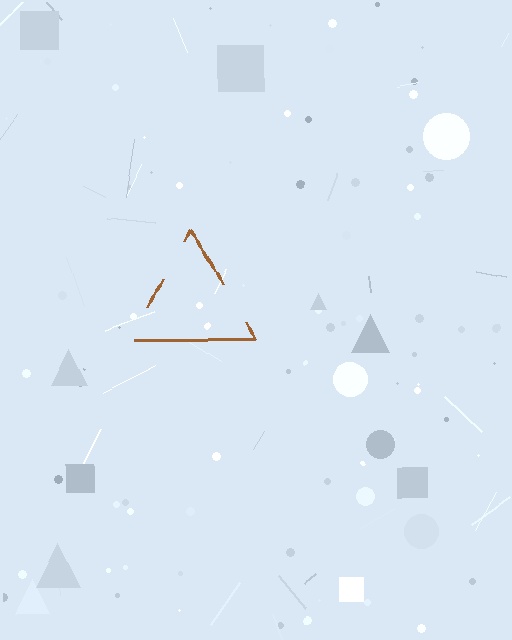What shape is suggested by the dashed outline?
The dashed outline suggests a triangle.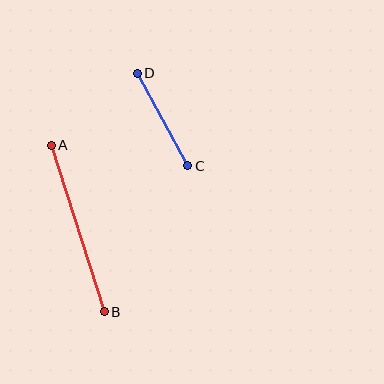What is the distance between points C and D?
The distance is approximately 105 pixels.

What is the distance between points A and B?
The distance is approximately 175 pixels.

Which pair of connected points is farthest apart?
Points A and B are farthest apart.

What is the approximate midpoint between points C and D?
The midpoint is at approximately (163, 120) pixels.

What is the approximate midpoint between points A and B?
The midpoint is at approximately (78, 229) pixels.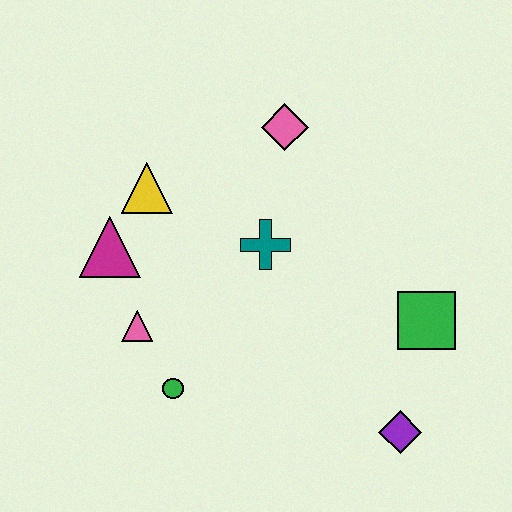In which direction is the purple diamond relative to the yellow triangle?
The purple diamond is to the right of the yellow triangle.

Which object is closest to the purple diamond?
The green square is closest to the purple diamond.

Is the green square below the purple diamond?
No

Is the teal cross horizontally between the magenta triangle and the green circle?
No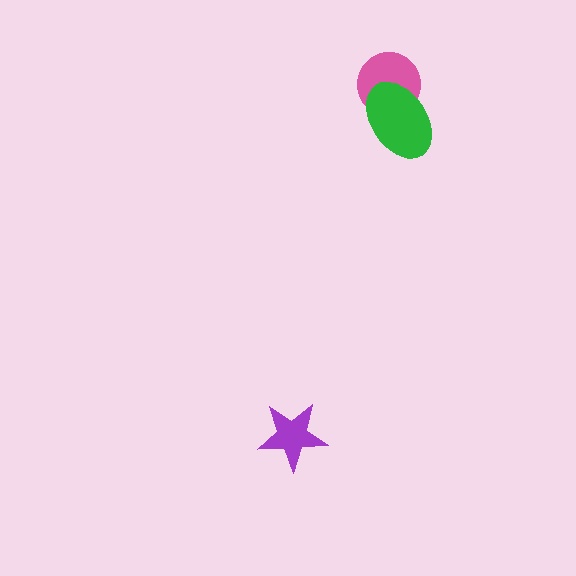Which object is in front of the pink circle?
The green ellipse is in front of the pink circle.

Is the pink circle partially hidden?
Yes, it is partially covered by another shape.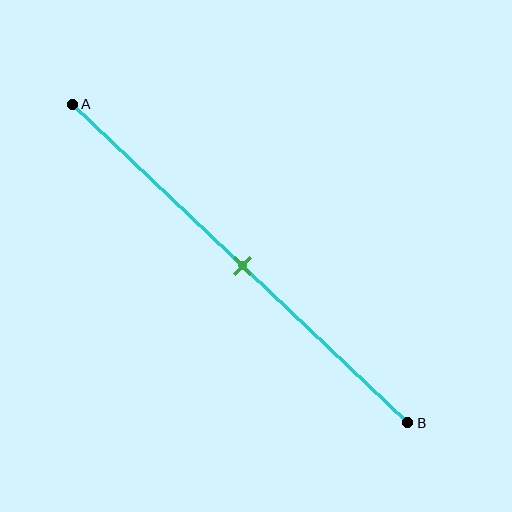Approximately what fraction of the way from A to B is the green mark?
The green mark is approximately 50% of the way from A to B.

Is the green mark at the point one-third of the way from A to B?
No, the mark is at about 50% from A, not at the 33% one-third point.